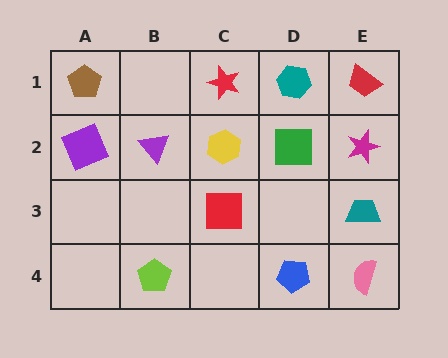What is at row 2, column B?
A purple triangle.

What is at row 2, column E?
A magenta star.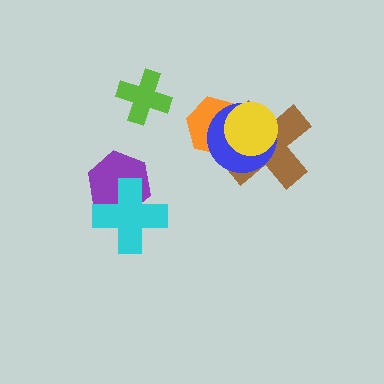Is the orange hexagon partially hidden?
Yes, it is partially covered by another shape.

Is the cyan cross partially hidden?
No, no other shape covers it.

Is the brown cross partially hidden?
Yes, it is partially covered by another shape.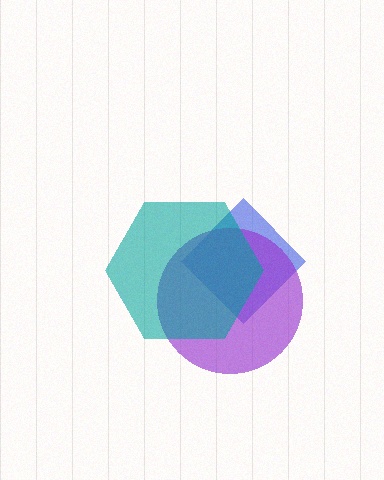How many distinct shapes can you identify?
There are 3 distinct shapes: a blue diamond, a purple circle, a teal hexagon.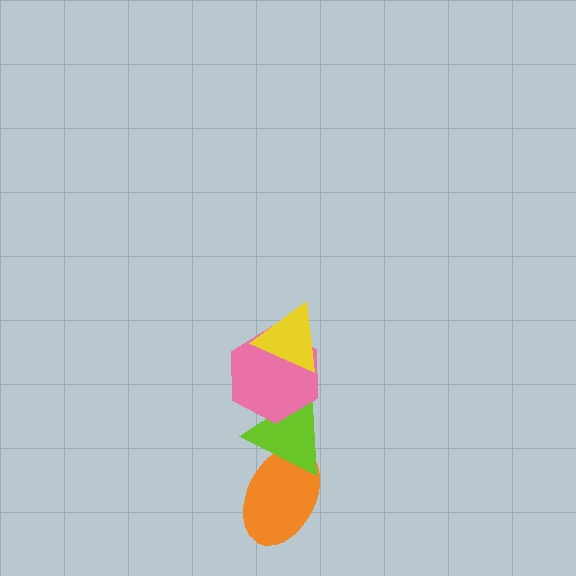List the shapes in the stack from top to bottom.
From top to bottom: the yellow triangle, the pink hexagon, the lime triangle, the orange ellipse.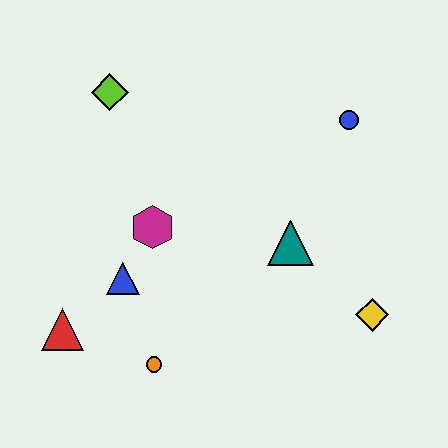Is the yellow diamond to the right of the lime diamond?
Yes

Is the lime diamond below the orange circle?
No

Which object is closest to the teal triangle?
The yellow diamond is closest to the teal triangle.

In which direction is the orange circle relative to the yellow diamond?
The orange circle is to the left of the yellow diamond.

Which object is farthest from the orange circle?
The blue circle is farthest from the orange circle.